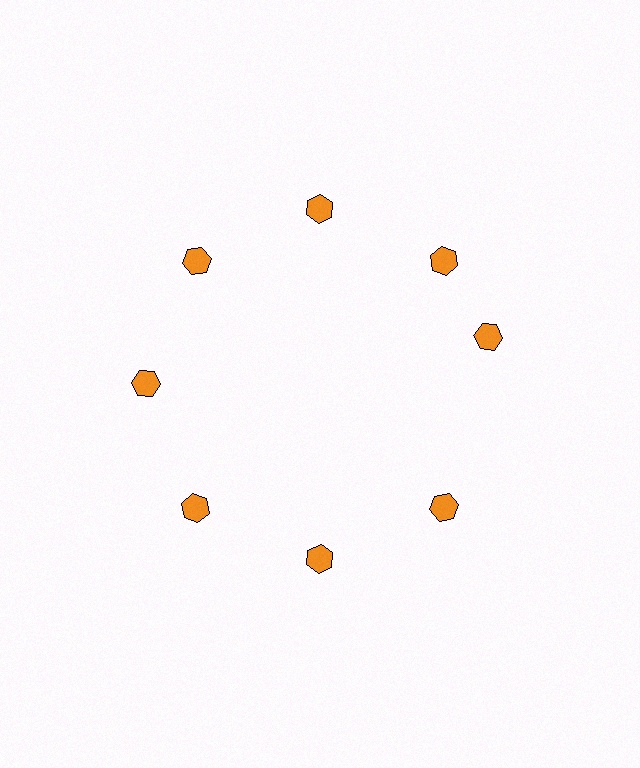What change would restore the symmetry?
The symmetry would be restored by rotating it back into even spacing with its neighbors so that all 8 hexagons sit at equal angles and equal distance from the center.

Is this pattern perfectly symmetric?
No. The 8 orange hexagons are arranged in a ring, but one element near the 3 o'clock position is rotated out of alignment along the ring, breaking the 8-fold rotational symmetry.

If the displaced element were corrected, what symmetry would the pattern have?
It would have 8-fold rotational symmetry — the pattern would map onto itself every 45 degrees.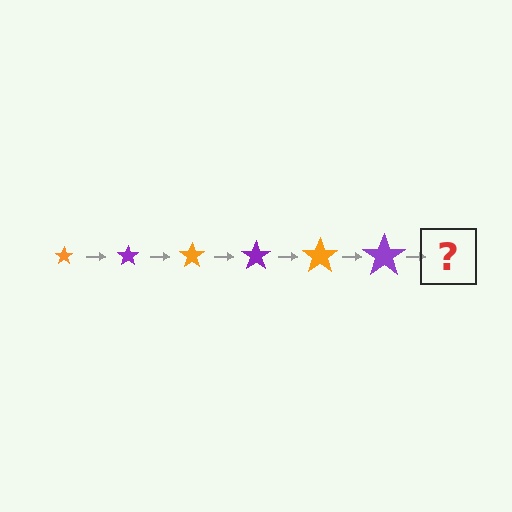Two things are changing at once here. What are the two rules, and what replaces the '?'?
The two rules are that the star grows larger each step and the color cycles through orange and purple. The '?' should be an orange star, larger than the previous one.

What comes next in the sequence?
The next element should be an orange star, larger than the previous one.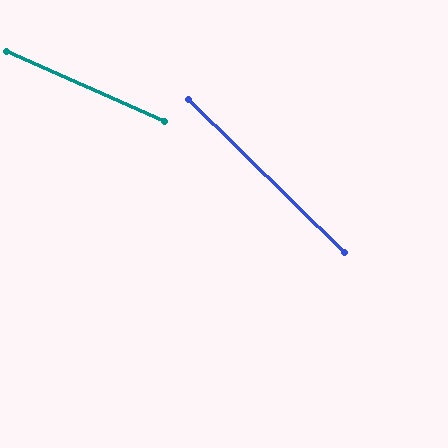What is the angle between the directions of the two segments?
Approximately 21 degrees.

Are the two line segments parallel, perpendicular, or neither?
Neither parallel nor perpendicular — they differ by about 21°.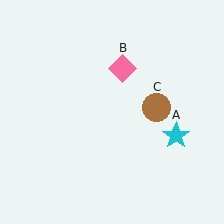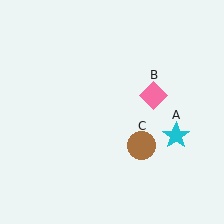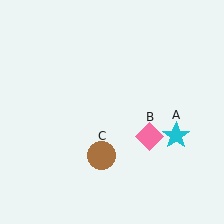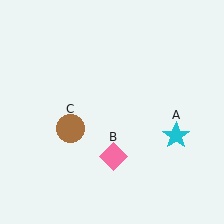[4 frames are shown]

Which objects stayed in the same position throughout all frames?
Cyan star (object A) remained stationary.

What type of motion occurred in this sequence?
The pink diamond (object B), brown circle (object C) rotated clockwise around the center of the scene.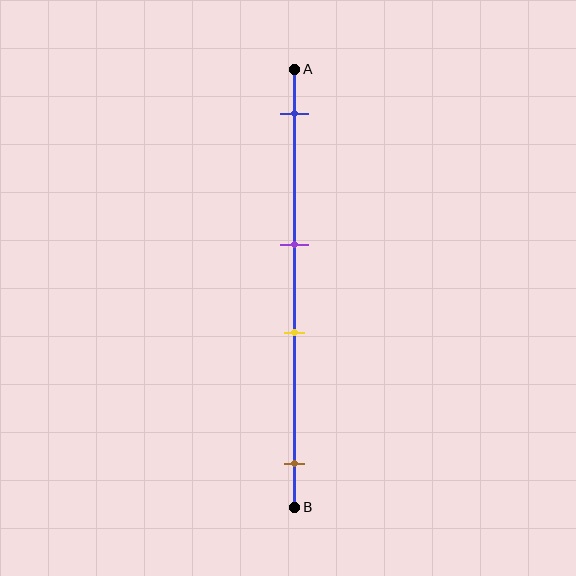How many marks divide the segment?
There are 4 marks dividing the segment.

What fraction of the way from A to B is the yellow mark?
The yellow mark is approximately 60% (0.6) of the way from A to B.